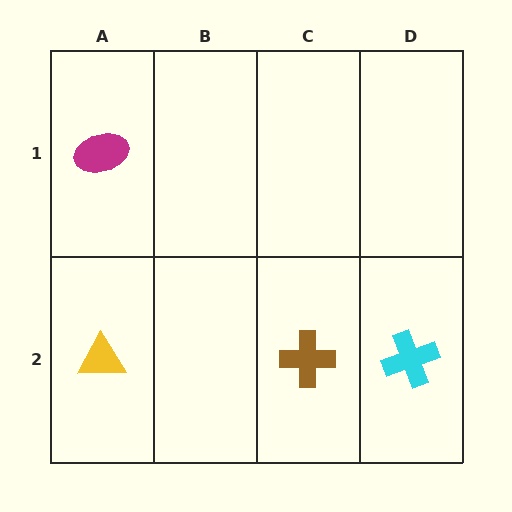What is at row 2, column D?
A cyan cross.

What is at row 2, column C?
A brown cross.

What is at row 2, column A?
A yellow triangle.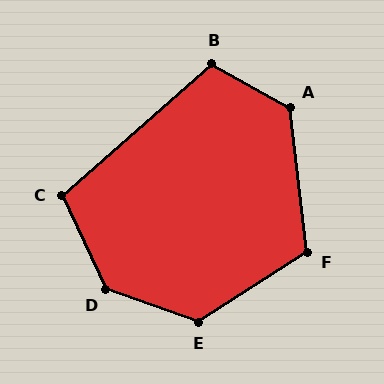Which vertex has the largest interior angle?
D, at approximately 134 degrees.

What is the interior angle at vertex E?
Approximately 128 degrees (obtuse).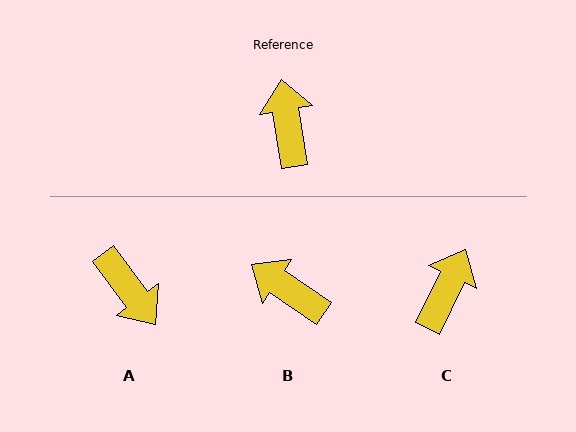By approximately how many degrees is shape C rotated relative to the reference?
Approximately 35 degrees clockwise.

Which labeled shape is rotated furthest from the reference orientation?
A, about 152 degrees away.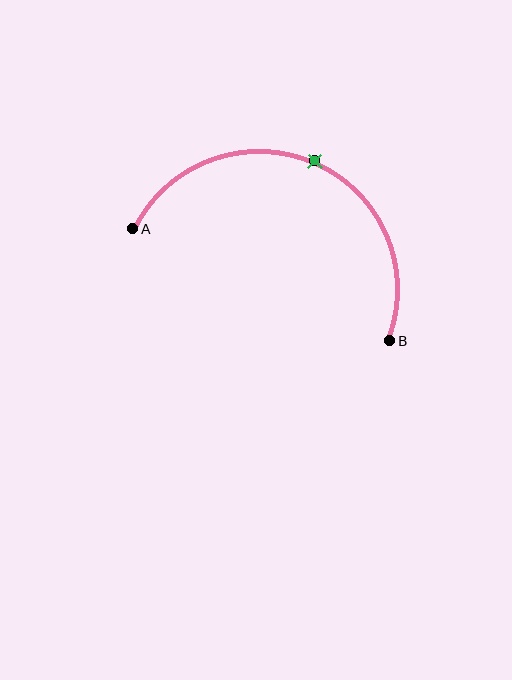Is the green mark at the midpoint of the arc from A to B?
Yes. The green mark lies on the arc at equal arc-length from both A and B — it is the arc midpoint.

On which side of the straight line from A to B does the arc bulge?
The arc bulges above the straight line connecting A and B.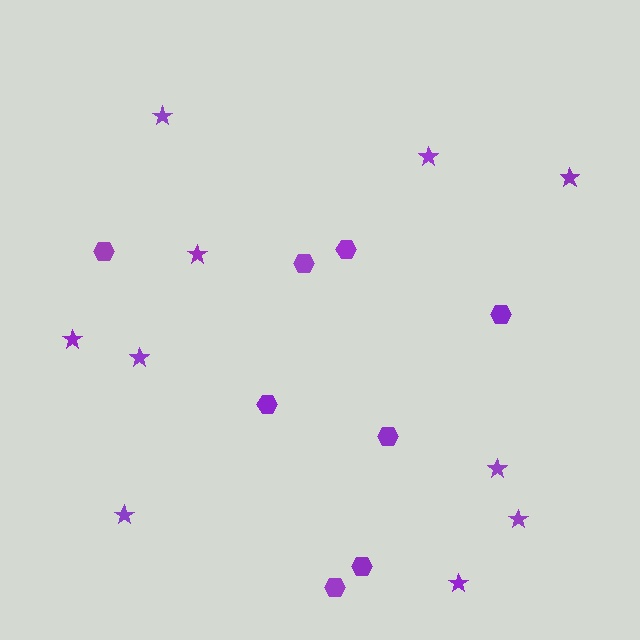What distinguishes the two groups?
There are 2 groups: one group of hexagons (8) and one group of stars (10).